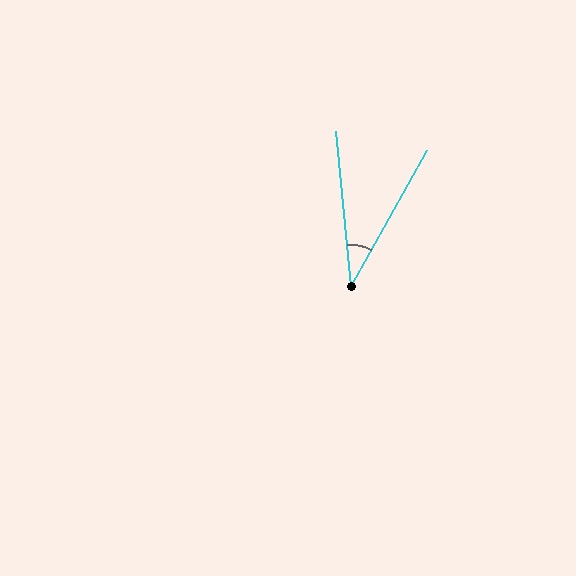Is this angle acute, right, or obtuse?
It is acute.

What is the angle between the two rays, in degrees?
Approximately 35 degrees.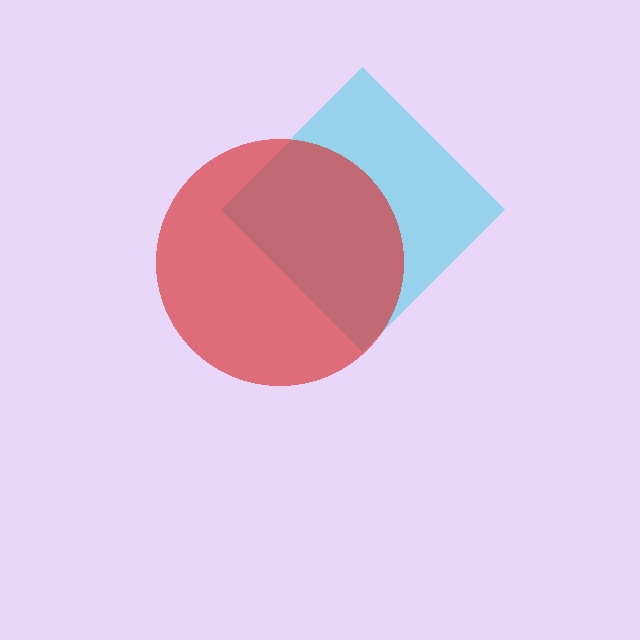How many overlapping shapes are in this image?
There are 2 overlapping shapes in the image.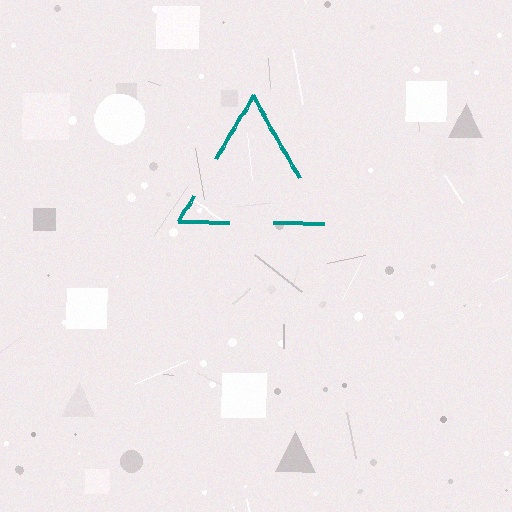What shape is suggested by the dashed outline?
The dashed outline suggests a triangle.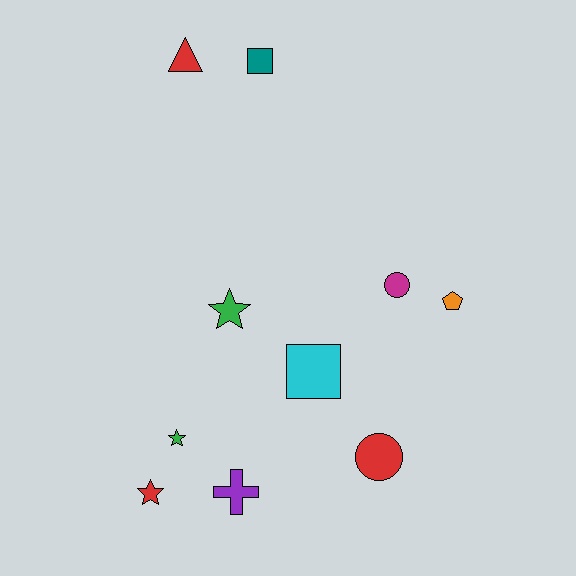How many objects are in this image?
There are 10 objects.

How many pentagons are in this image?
There is 1 pentagon.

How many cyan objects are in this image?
There is 1 cyan object.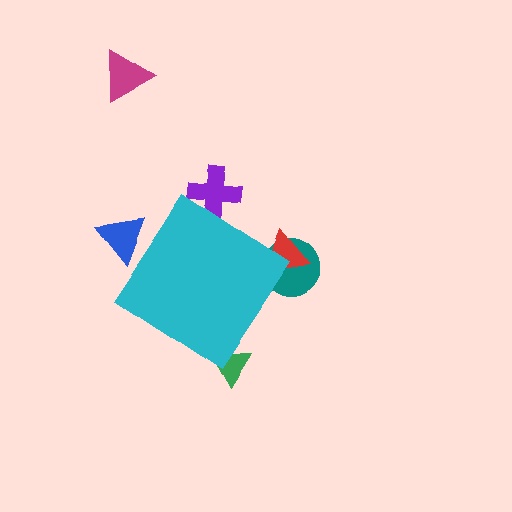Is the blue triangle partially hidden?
Yes, the blue triangle is partially hidden behind the cyan diamond.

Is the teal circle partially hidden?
Yes, the teal circle is partially hidden behind the cyan diamond.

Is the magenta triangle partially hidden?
No, the magenta triangle is fully visible.